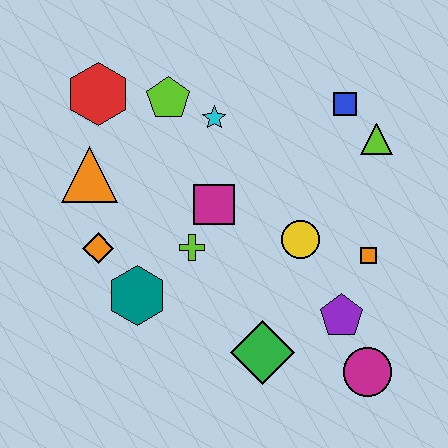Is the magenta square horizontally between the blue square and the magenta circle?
No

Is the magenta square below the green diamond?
No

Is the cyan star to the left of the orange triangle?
No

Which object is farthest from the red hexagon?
The magenta circle is farthest from the red hexagon.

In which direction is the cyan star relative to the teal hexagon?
The cyan star is above the teal hexagon.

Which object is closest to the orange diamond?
The teal hexagon is closest to the orange diamond.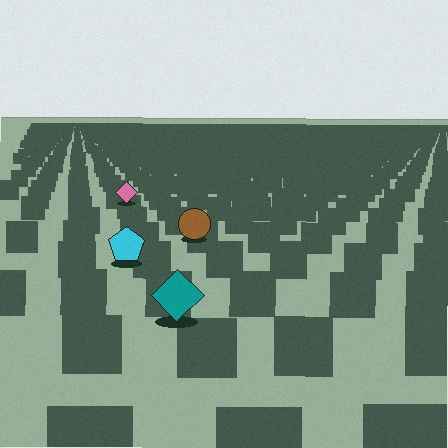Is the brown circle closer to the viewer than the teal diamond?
No. The teal diamond is closer — you can tell from the texture gradient: the ground texture is coarser near it.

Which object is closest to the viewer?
The teal diamond is closest. The texture marks near it are larger and more spread out.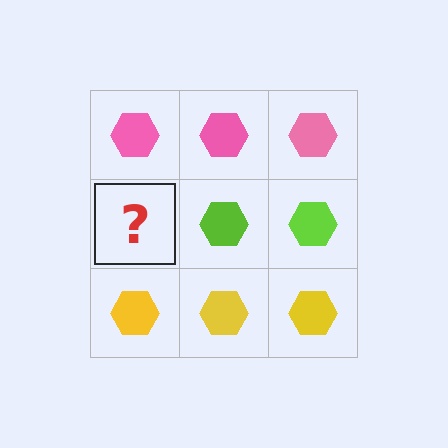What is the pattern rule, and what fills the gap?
The rule is that each row has a consistent color. The gap should be filled with a lime hexagon.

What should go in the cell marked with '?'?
The missing cell should contain a lime hexagon.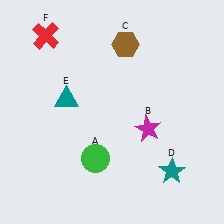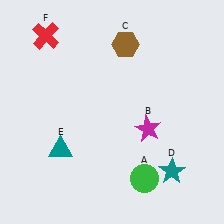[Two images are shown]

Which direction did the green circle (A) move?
The green circle (A) moved right.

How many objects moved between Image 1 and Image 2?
2 objects moved between the two images.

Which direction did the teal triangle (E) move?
The teal triangle (E) moved down.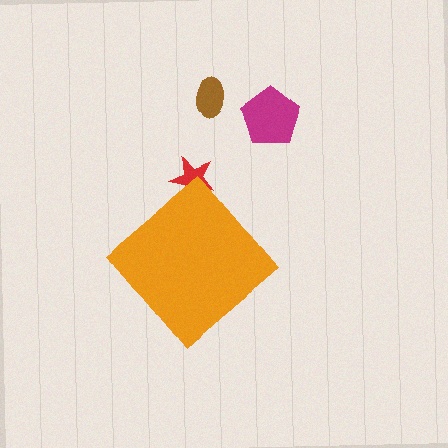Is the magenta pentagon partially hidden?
No, the magenta pentagon is fully visible.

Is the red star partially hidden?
Yes, the red star is partially hidden behind the orange diamond.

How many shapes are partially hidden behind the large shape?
1 shape is partially hidden.